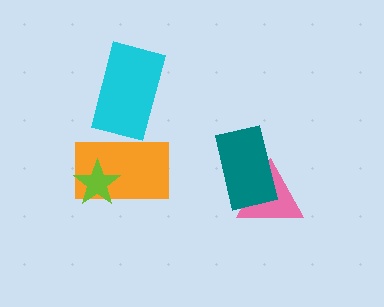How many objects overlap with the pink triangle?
1 object overlaps with the pink triangle.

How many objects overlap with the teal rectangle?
1 object overlaps with the teal rectangle.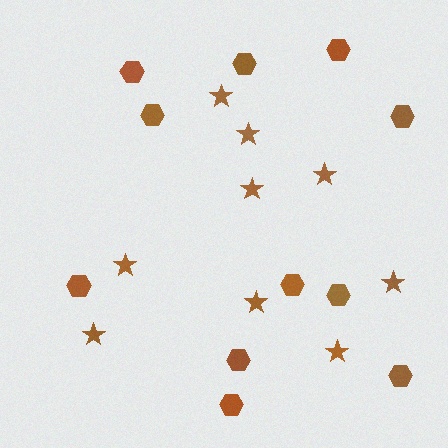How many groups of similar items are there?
There are 2 groups: one group of hexagons (11) and one group of stars (9).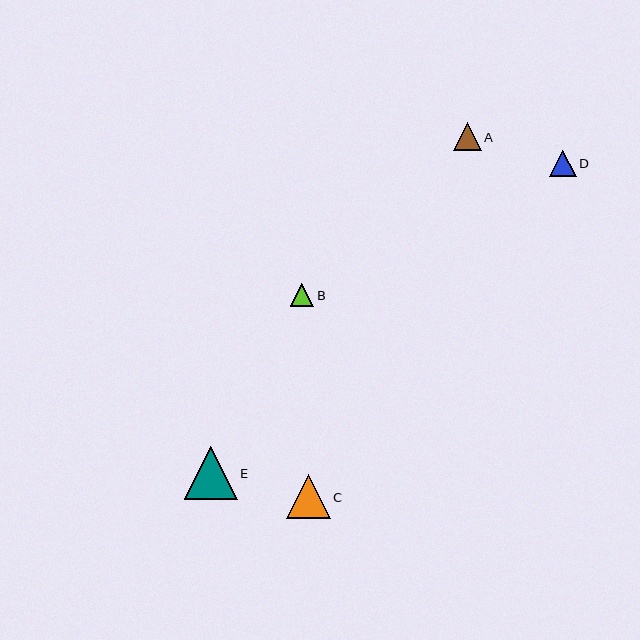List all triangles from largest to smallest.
From largest to smallest: E, C, A, D, B.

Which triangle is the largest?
Triangle E is the largest with a size of approximately 53 pixels.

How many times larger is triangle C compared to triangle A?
Triangle C is approximately 1.6 times the size of triangle A.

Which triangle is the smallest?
Triangle B is the smallest with a size of approximately 24 pixels.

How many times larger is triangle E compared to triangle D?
Triangle E is approximately 2.0 times the size of triangle D.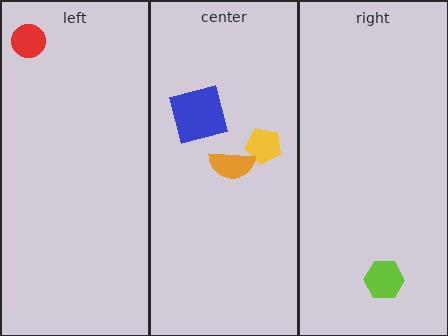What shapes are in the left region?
The red circle.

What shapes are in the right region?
The lime hexagon.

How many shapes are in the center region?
3.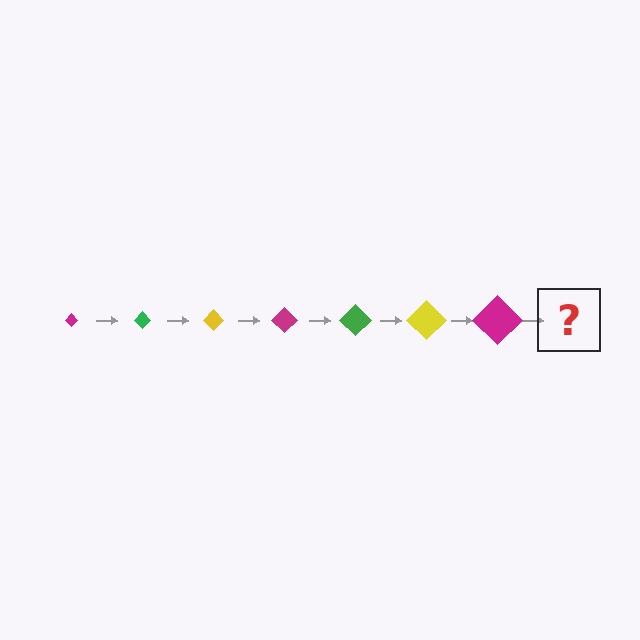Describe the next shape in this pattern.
It should be a green diamond, larger than the previous one.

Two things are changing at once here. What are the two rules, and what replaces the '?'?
The two rules are that the diamond grows larger each step and the color cycles through magenta, green, and yellow. The '?' should be a green diamond, larger than the previous one.